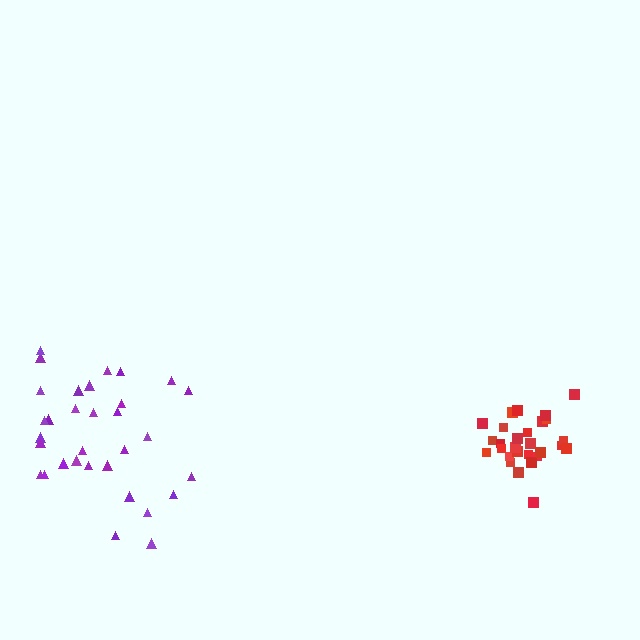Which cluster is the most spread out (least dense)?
Purple.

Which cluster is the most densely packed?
Red.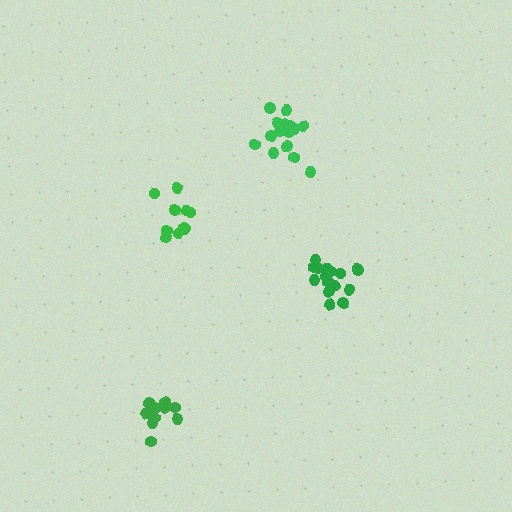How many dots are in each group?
Group 1: 11 dots, Group 2: 16 dots, Group 3: 17 dots, Group 4: 11 dots (55 total).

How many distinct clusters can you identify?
There are 4 distinct clusters.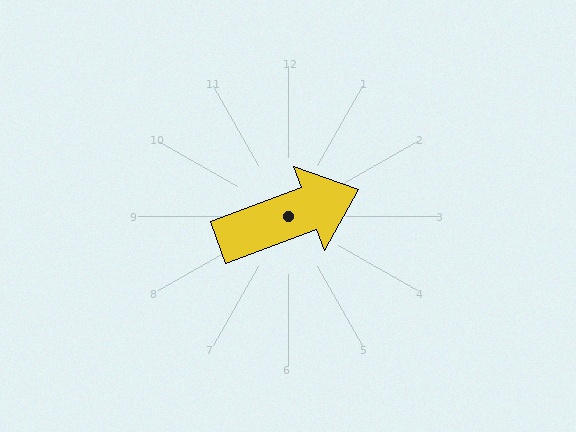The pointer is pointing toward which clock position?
Roughly 2 o'clock.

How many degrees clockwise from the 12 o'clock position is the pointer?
Approximately 70 degrees.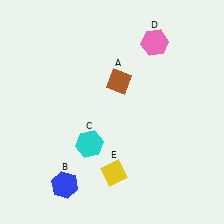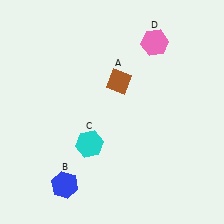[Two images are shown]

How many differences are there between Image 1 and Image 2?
There is 1 difference between the two images.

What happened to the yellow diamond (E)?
The yellow diamond (E) was removed in Image 2. It was in the bottom-right area of Image 1.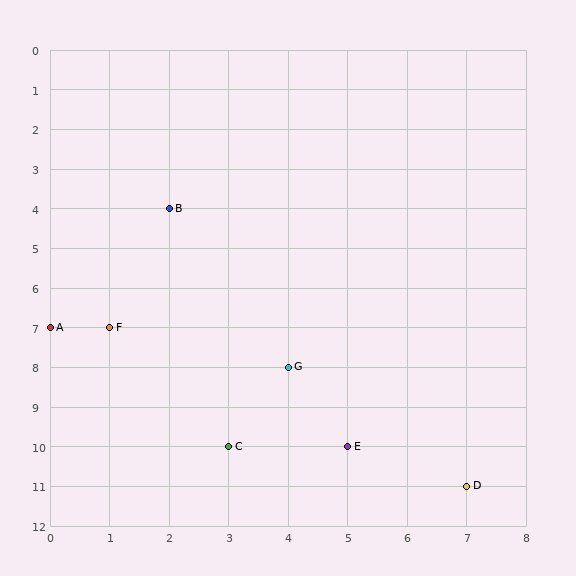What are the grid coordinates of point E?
Point E is at grid coordinates (5, 10).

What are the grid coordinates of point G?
Point G is at grid coordinates (4, 8).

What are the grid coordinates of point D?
Point D is at grid coordinates (7, 11).